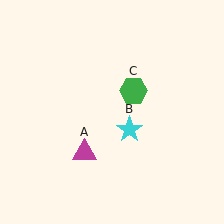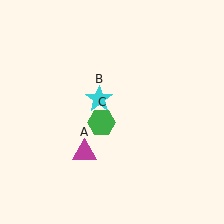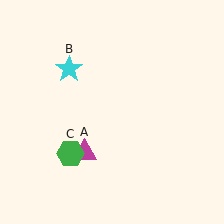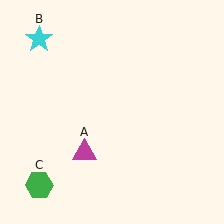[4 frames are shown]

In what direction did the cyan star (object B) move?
The cyan star (object B) moved up and to the left.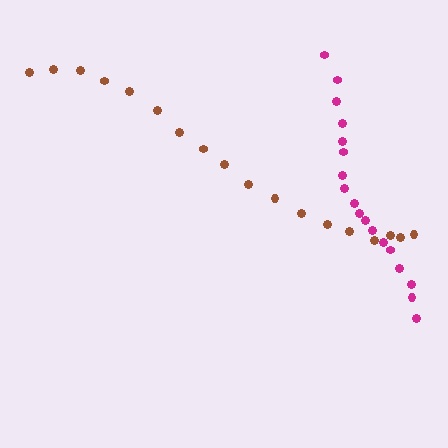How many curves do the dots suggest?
There are 2 distinct paths.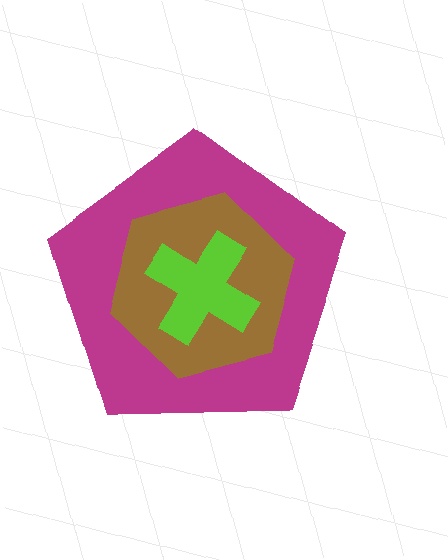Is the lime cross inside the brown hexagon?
Yes.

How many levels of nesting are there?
3.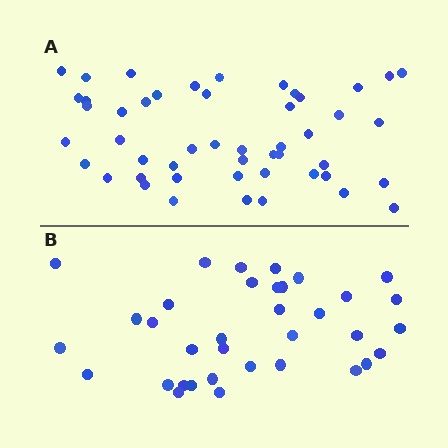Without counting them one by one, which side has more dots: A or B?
Region A (the top region) has more dots.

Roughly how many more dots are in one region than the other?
Region A has approximately 15 more dots than region B.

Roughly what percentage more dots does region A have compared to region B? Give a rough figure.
About 40% more.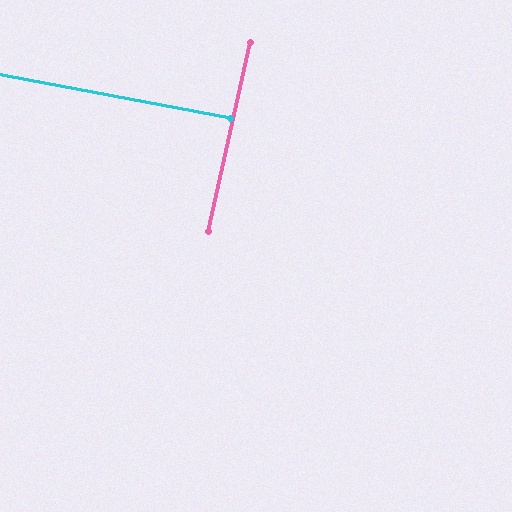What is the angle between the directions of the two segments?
Approximately 88 degrees.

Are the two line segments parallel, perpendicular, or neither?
Perpendicular — they meet at approximately 88°.